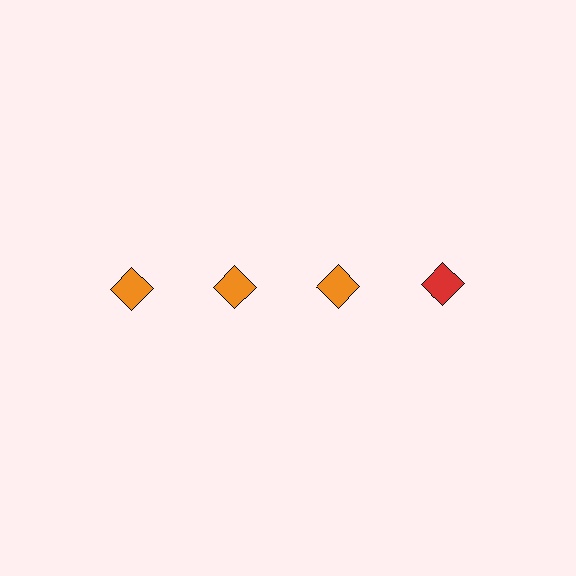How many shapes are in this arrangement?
There are 4 shapes arranged in a grid pattern.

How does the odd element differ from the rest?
It has a different color: red instead of orange.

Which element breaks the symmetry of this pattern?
The red diamond in the top row, second from right column breaks the symmetry. All other shapes are orange diamonds.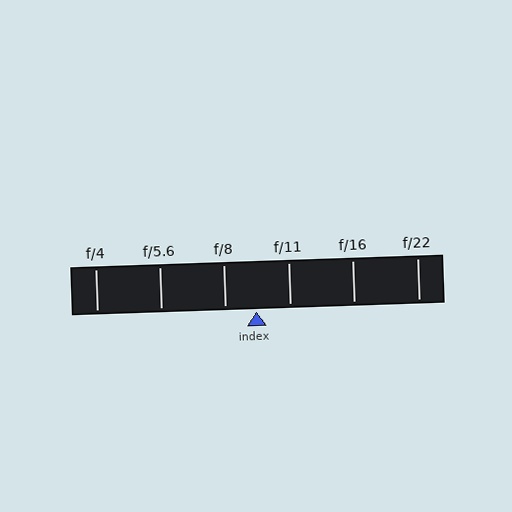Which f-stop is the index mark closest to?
The index mark is closest to f/8.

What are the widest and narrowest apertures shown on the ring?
The widest aperture shown is f/4 and the narrowest is f/22.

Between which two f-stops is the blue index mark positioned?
The index mark is between f/8 and f/11.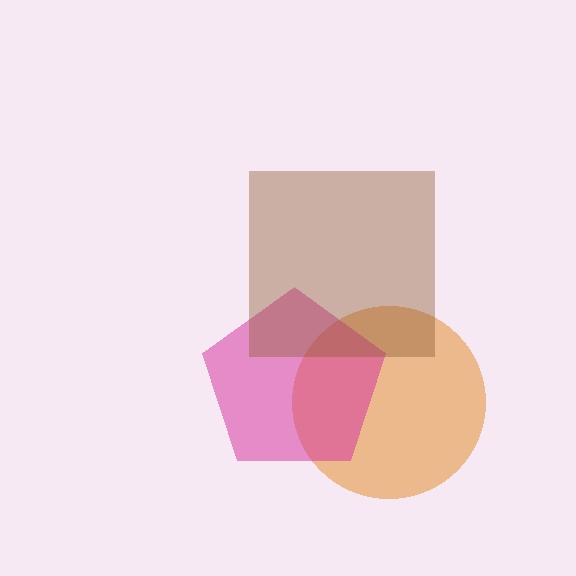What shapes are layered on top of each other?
The layered shapes are: an orange circle, a magenta pentagon, a brown square.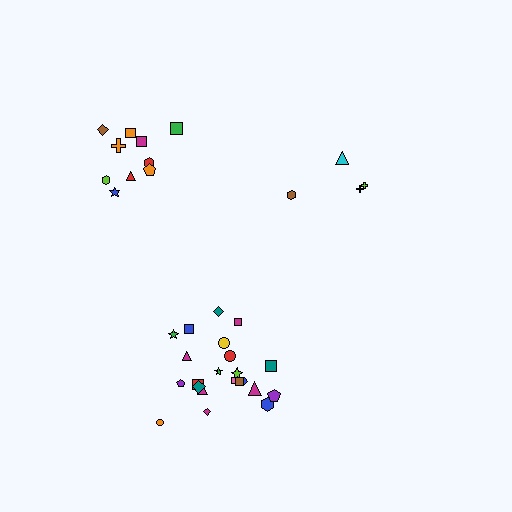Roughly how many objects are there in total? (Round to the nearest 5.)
Roughly 35 objects in total.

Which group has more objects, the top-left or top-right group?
The top-left group.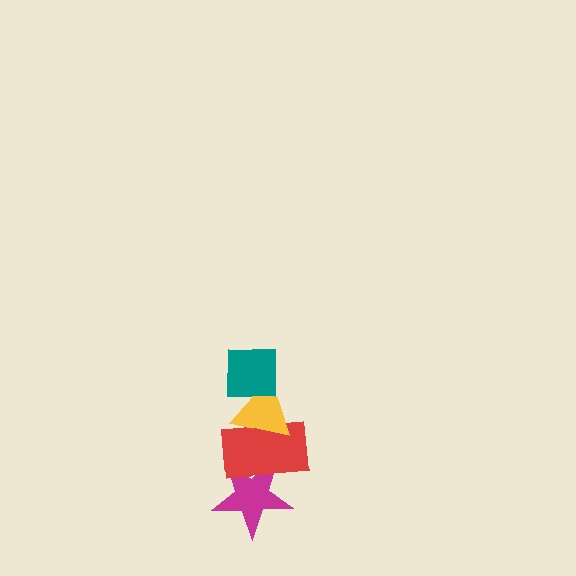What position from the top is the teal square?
The teal square is 1st from the top.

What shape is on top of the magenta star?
The red rectangle is on top of the magenta star.